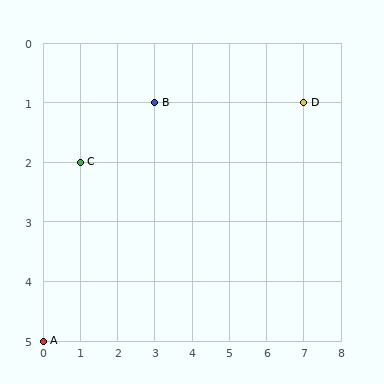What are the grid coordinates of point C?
Point C is at grid coordinates (1, 2).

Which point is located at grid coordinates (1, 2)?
Point C is at (1, 2).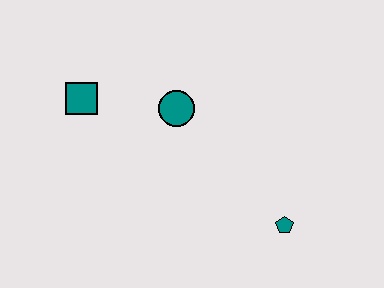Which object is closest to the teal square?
The teal circle is closest to the teal square.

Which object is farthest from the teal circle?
The teal pentagon is farthest from the teal circle.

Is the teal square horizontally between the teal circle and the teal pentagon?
No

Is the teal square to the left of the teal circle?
Yes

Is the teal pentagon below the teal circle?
Yes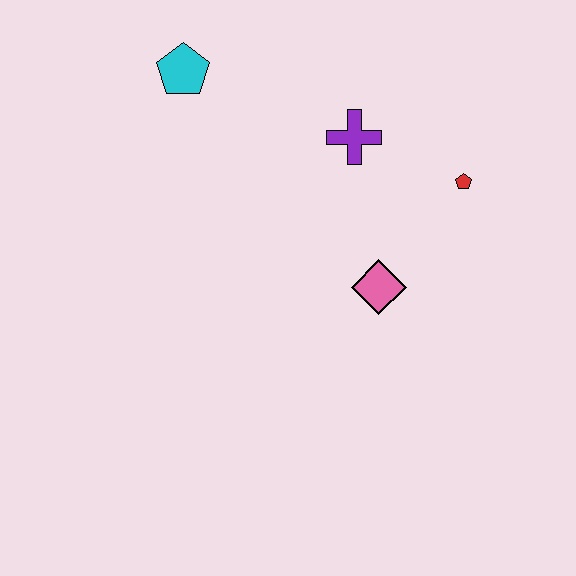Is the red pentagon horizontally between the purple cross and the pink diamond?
No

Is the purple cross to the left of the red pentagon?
Yes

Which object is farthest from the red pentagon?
The cyan pentagon is farthest from the red pentagon.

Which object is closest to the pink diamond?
The red pentagon is closest to the pink diamond.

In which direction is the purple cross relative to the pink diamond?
The purple cross is above the pink diamond.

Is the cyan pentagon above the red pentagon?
Yes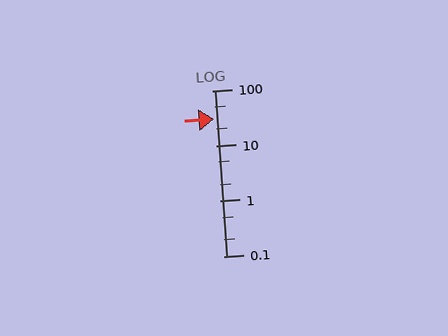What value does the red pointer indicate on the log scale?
The pointer indicates approximately 30.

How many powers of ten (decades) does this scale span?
The scale spans 3 decades, from 0.1 to 100.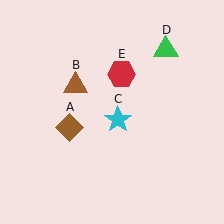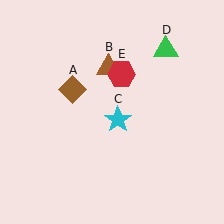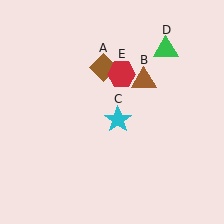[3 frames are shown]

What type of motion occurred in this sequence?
The brown diamond (object A), brown triangle (object B) rotated clockwise around the center of the scene.